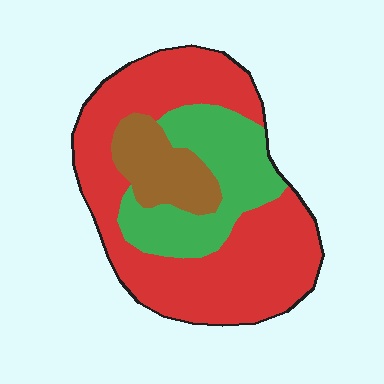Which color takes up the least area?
Brown, at roughly 15%.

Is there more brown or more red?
Red.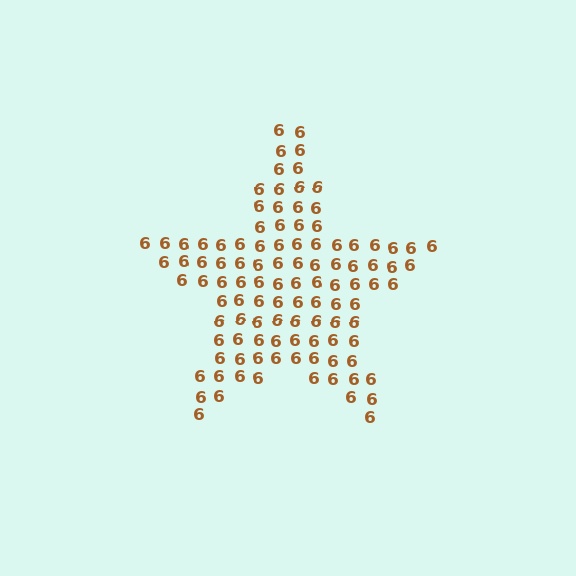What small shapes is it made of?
It is made of small digit 6's.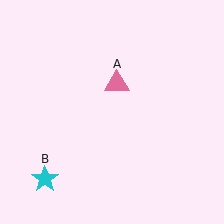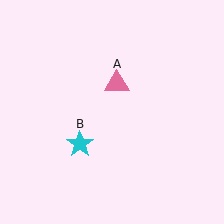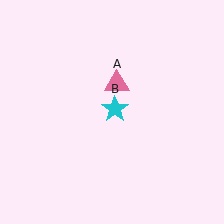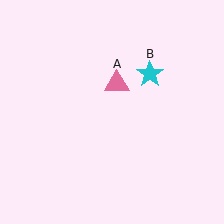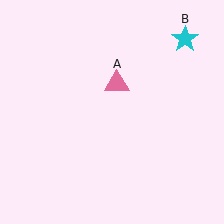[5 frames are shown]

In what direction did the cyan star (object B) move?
The cyan star (object B) moved up and to the right.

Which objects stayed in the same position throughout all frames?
Pink triangle (object A) remained stationary.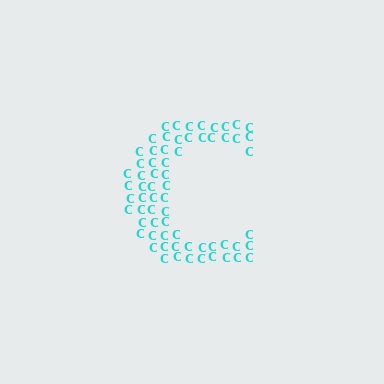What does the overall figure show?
The overall figure shows the letter C.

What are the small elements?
The small elements are letter C's.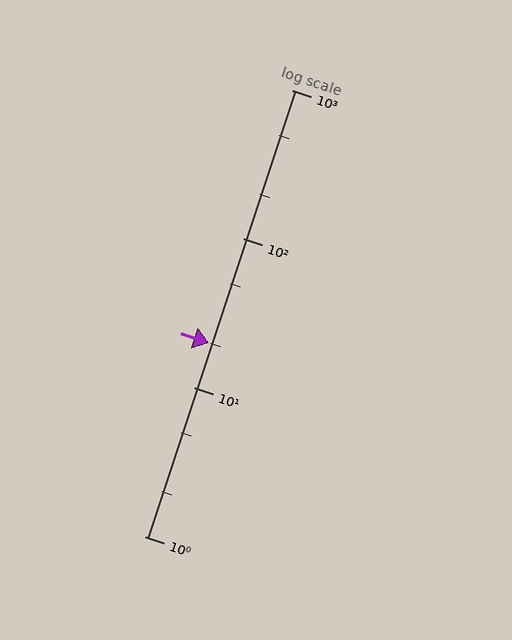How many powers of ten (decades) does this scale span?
The scale spans 3 decades, from 1 to 1000.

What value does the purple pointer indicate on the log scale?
The pointer indicates approximately 20.